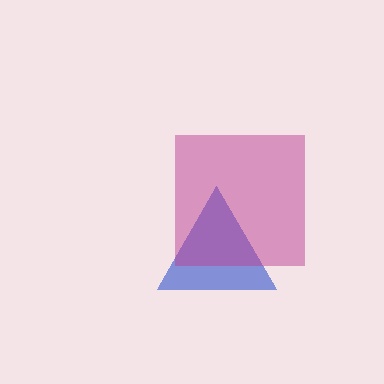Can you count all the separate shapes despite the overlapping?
Yes, there are 2 separate shapes.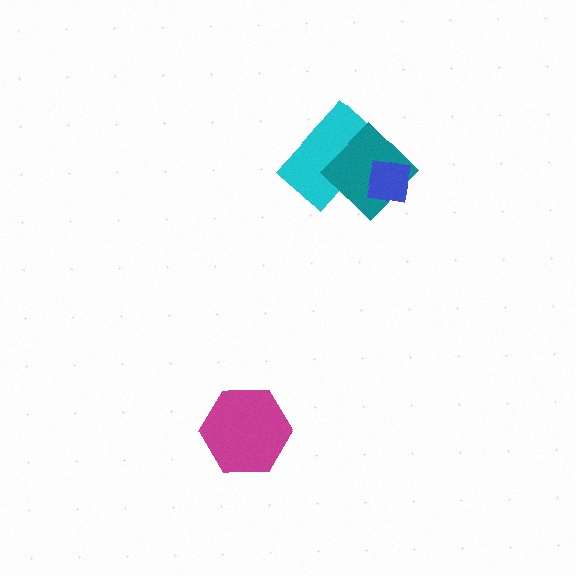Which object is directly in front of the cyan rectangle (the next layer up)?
The teal diamond is directly in front of the cyan rectangle.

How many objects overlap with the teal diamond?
2 objects overlap with the teal diamond.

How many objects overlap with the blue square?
2 objects overlap with the blue square.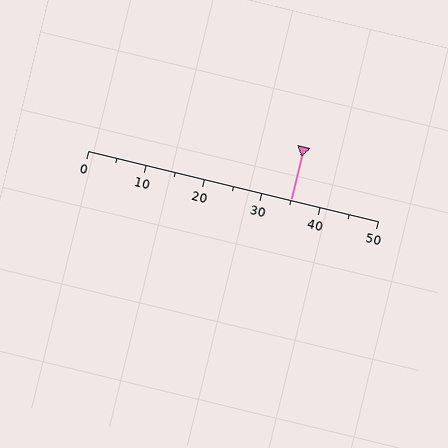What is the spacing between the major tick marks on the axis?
The major ticks are spaced 10 apart.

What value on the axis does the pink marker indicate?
The marker indicates approximately 35.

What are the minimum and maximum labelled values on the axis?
The axis runs from 0 to 50.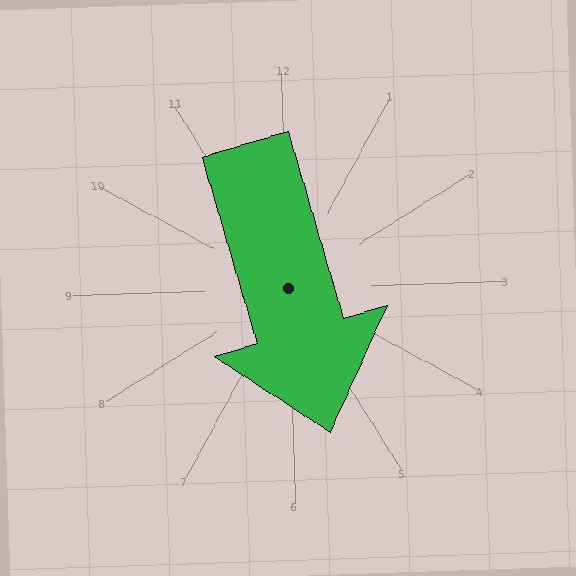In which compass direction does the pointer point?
South.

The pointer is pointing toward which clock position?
Roughly 6 o'clock.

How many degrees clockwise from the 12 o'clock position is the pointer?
Approximately 165 degrees.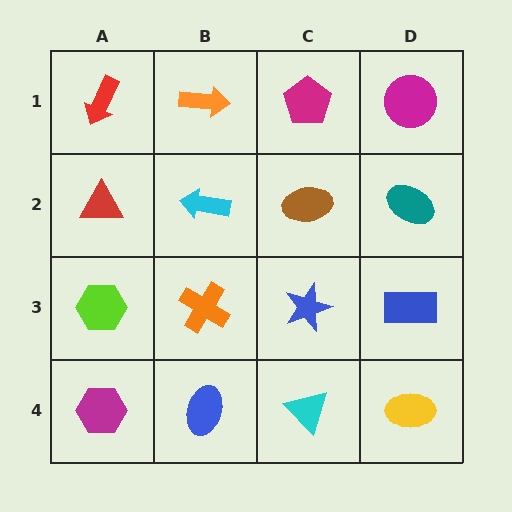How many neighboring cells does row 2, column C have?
4.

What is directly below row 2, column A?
A lime hexagon.